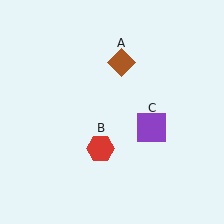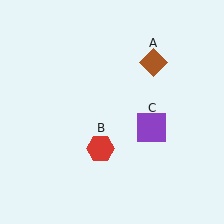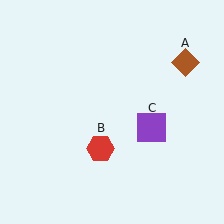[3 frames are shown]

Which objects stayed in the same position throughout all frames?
Red hexagon (object B) and purple square (object C) remained stationary.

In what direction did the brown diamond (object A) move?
The brown diamond (object A) moved right.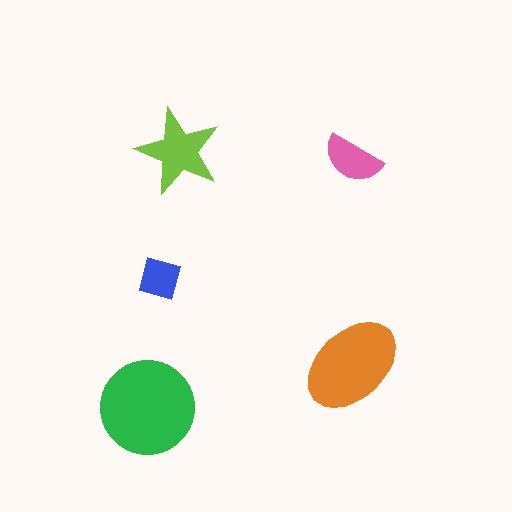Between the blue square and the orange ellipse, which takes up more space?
The orange ellipse.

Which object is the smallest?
The blue square.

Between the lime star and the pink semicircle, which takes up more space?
The lime star.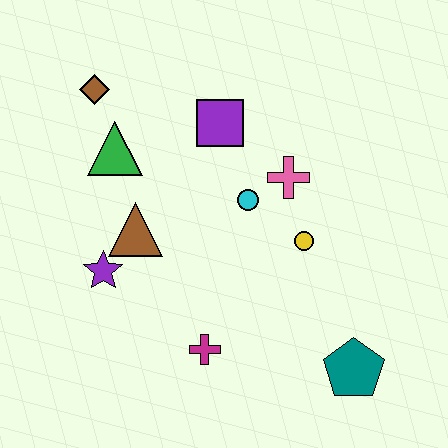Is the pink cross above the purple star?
Yes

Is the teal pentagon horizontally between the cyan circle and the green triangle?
No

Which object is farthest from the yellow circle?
The brown diamond is farthest from the yellow circle.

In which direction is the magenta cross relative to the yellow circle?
The magenta cross is below the yellow circle.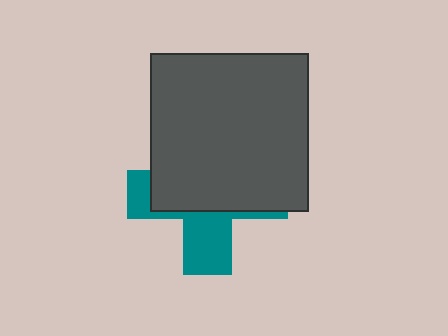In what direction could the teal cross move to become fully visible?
The teal cross could move down. That would shift it out from behind the dark gray square entirely.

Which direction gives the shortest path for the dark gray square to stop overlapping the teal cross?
Moving up gives the shortest separation.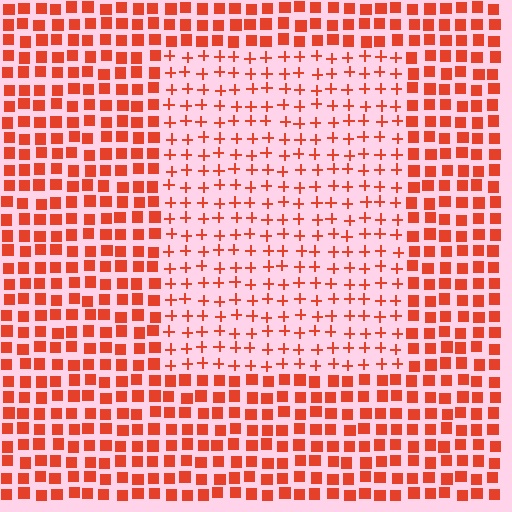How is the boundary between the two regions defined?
The boundary is defined by a change in element shape: plus signs inside vs. squares outside. All elements share the same color and spacing.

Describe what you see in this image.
The image is filled with small red elements arranged in a uniform grid. A rectangle-shaped region contains plus signs, while the surrounding area contains squares. The boundary is defined purely by the change in element shape.